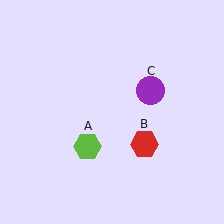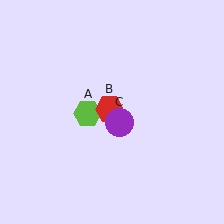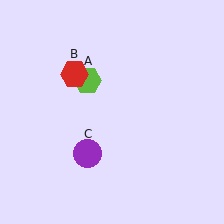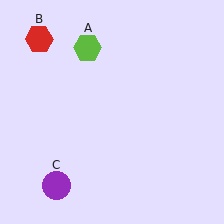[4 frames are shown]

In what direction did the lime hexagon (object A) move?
The lime hexagon (object A) moved up.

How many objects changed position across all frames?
3 objects changed position: lime hexagon (object A), red hexagon (object B), purple circle (object C).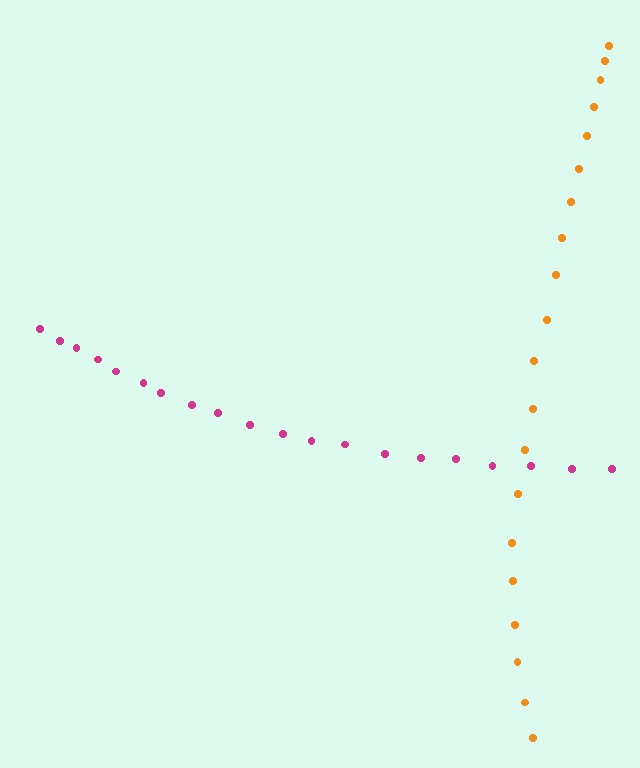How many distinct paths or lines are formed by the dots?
There are 2 distinct paths.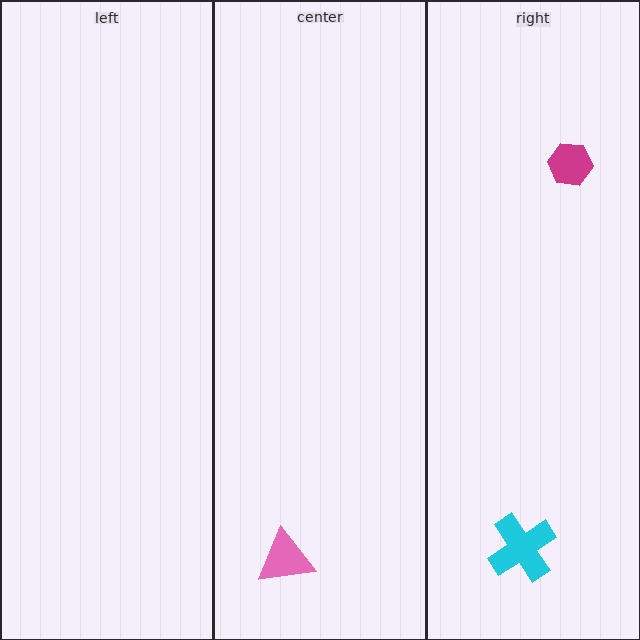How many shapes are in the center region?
1.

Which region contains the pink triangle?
The center region.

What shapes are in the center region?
The pink triangle.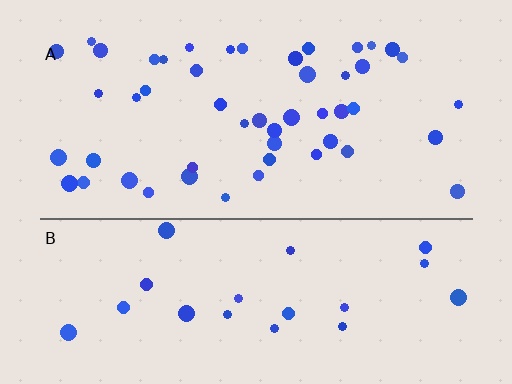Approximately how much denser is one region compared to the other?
Approximately 2.2× — region A over region B.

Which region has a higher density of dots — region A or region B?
A (the top).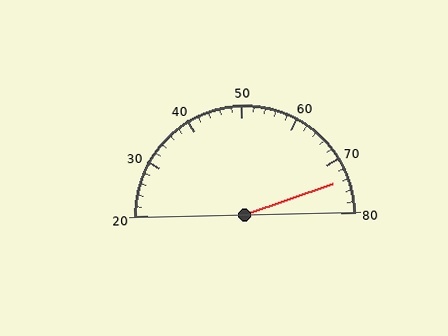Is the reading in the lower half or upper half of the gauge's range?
The reading is in the upper half of the range (20 to 80).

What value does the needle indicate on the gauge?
The needle indicates approximately 74.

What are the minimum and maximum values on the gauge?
The gauge ranges from 20 to 80.